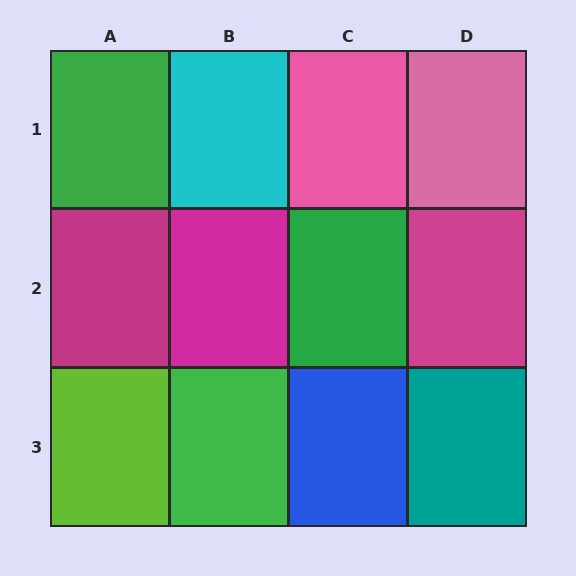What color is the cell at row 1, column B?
Cyan.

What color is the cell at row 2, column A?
Magenta.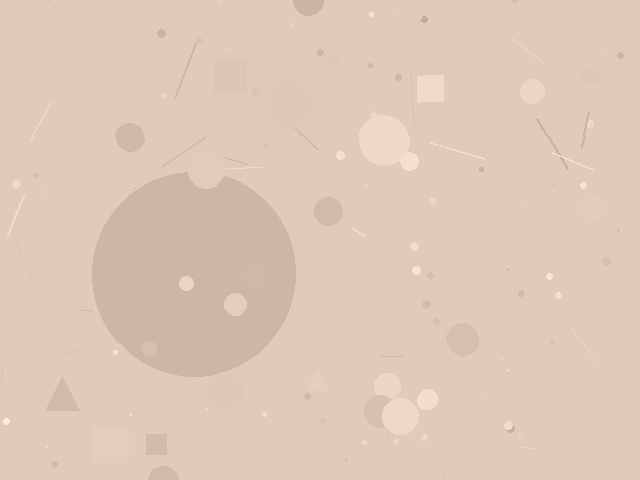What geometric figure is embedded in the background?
A circle is embedded in the background.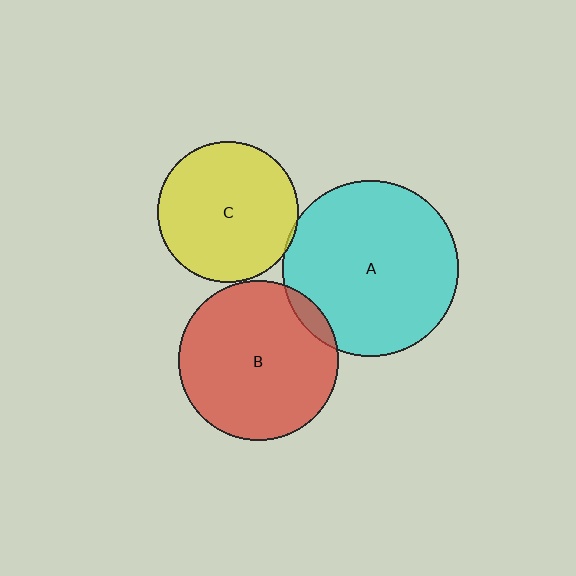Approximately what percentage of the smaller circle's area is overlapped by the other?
Approximately 5%.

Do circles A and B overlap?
Yes.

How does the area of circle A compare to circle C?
Approximately 1.6 times.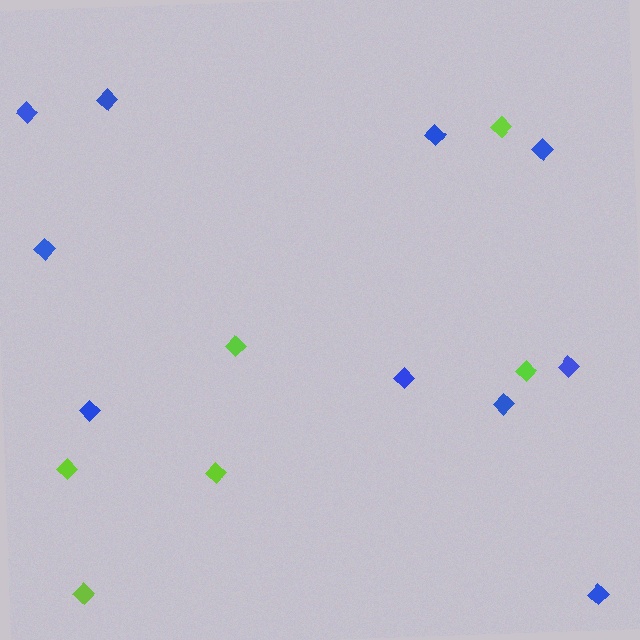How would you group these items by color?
There are 2 groups: one group of blue diamonds (10) and one group of lime diamonds (6).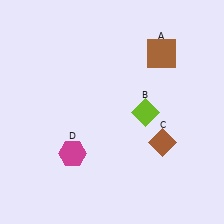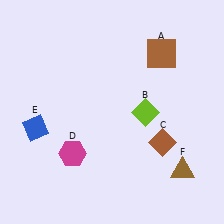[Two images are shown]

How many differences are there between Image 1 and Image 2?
There are 2 differences between the two images.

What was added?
A blue diamond (E), a brown triangle (F) were added in Image 2.